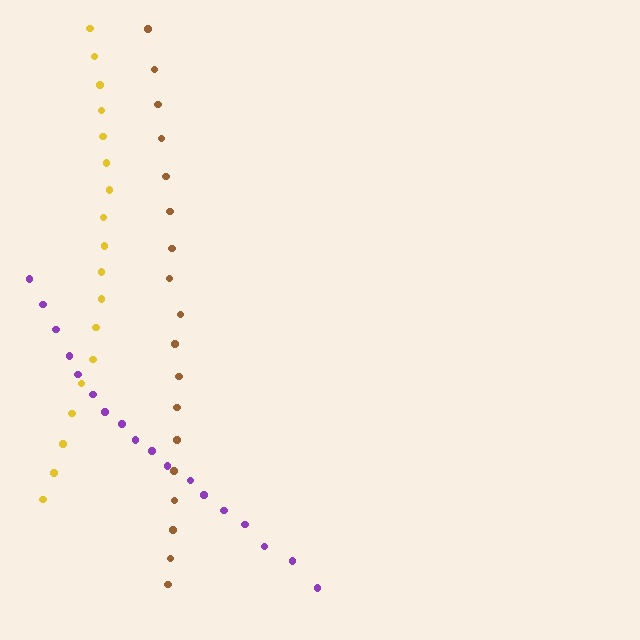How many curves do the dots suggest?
There are 3 distinct paths.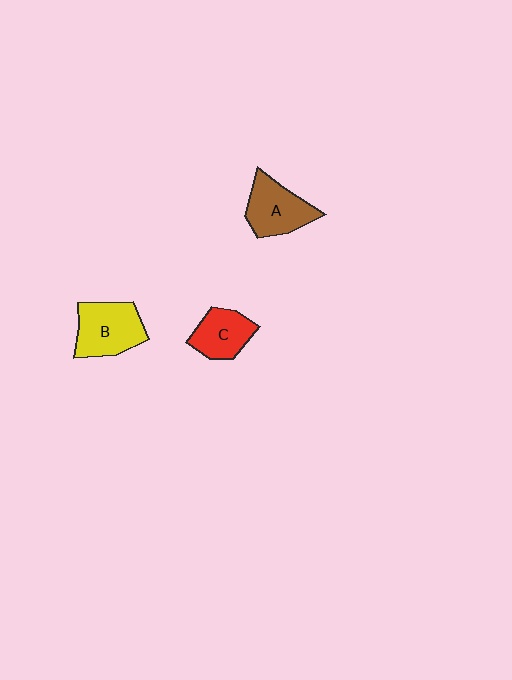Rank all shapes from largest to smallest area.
From largest to smallest: B (yellow), A (brown), C (red).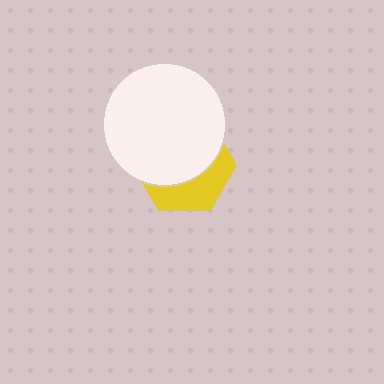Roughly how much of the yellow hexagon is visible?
A small part of it is visible (roughly 36%).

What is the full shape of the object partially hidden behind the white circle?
The partially hidden object is a yellow hexagon.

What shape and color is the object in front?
The object in front is a white circle.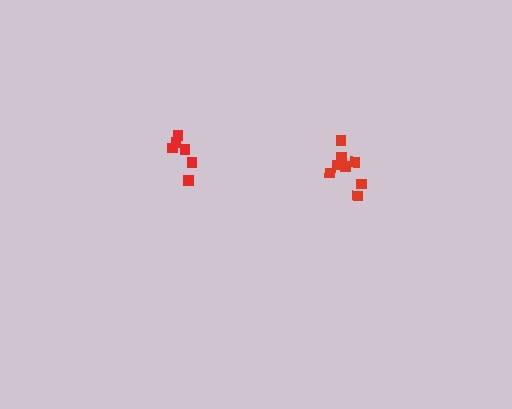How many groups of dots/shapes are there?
There are 2 groups.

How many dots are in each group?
Group 1: 6 dots, Group 2: 8 dots (14 total).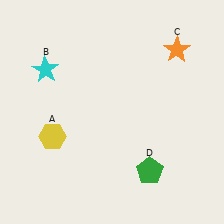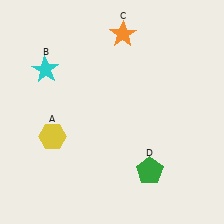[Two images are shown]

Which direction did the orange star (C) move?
The orange star (C) moved left.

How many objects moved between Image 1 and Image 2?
1 object moved between the two images.